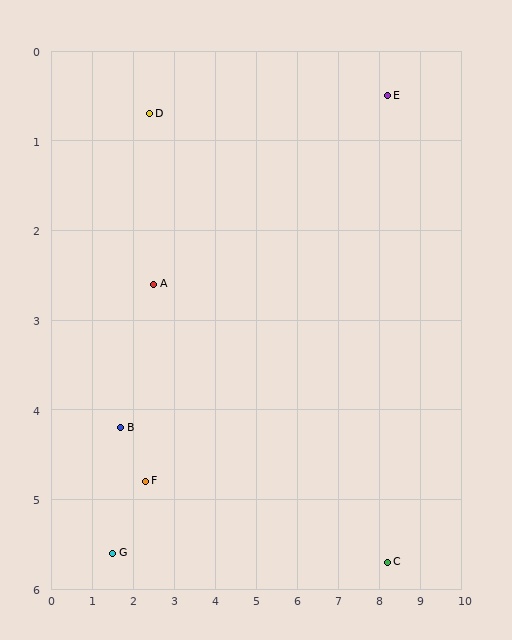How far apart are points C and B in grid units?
Points C and B are about 6.7 grid units apart.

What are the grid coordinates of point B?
Point B is at approximately (1.7, 4.2).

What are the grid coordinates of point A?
Point A is at approximately (2.5, 2.6).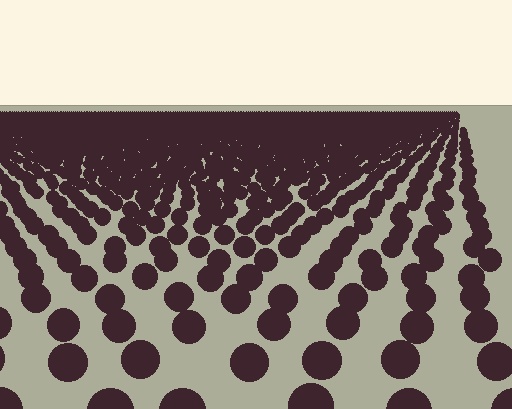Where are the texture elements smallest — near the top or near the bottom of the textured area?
Near the top.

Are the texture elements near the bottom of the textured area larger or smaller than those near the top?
Larger. Near the bottom, elements are closer to the viewer and appear at a bigger on-screen size.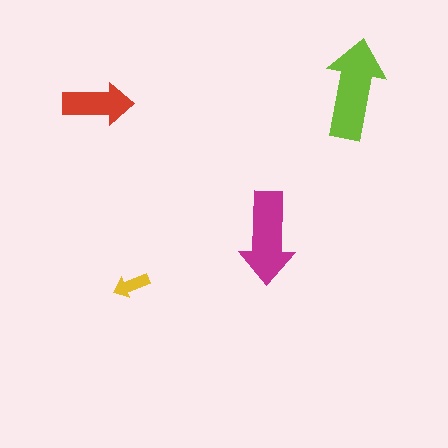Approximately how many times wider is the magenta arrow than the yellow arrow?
About 2.5 times wider.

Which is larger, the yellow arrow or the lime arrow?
The lime one.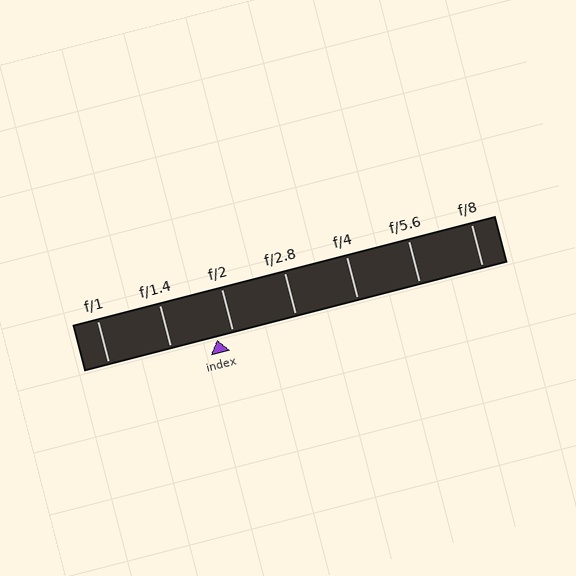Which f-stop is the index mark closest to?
The index mark is closest to f/2.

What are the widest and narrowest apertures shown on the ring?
The widest aperture shown is f/1 and the narrowest is f/8.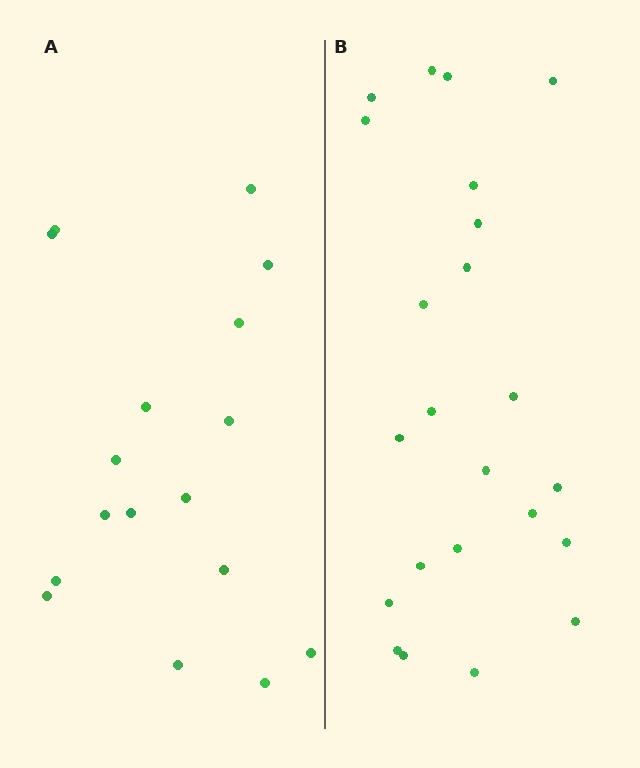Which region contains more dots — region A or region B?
Region B (the right region) has more dots.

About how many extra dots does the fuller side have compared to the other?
Region B has about 6 more dots than region A.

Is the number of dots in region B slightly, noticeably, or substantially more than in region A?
Region B has noticeably more, but not dramatically so. The ratio is roughly 1.4 to 1.